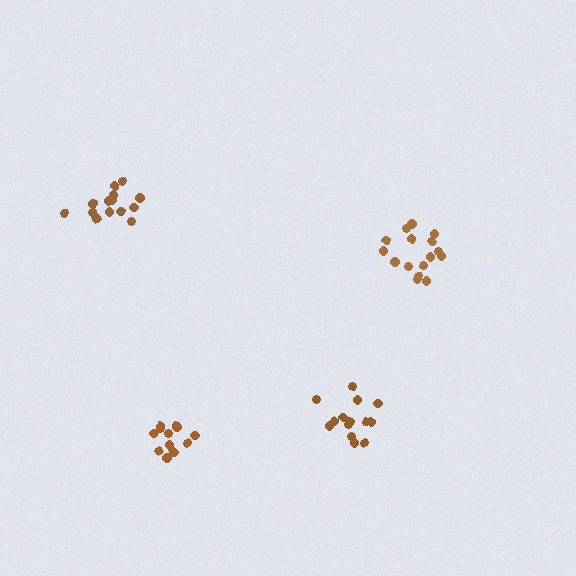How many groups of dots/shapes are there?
There are 4 groups.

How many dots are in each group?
Group 1: 14 dots, Group 2: 12 dots, Group 3: 14 dots, Group 4: 16 dots (56 total).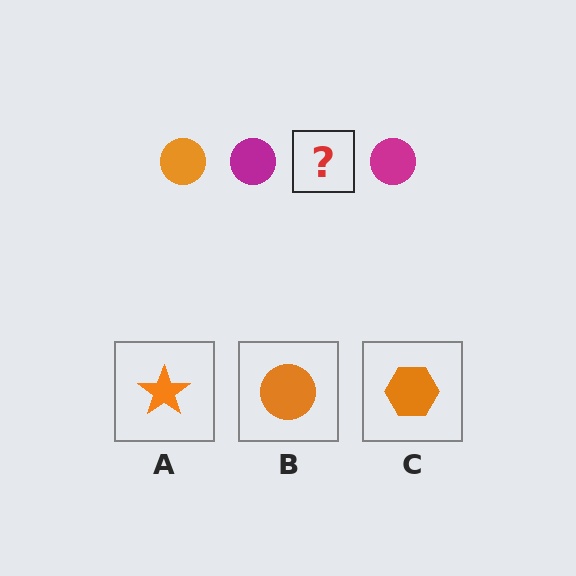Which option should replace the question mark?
Option B.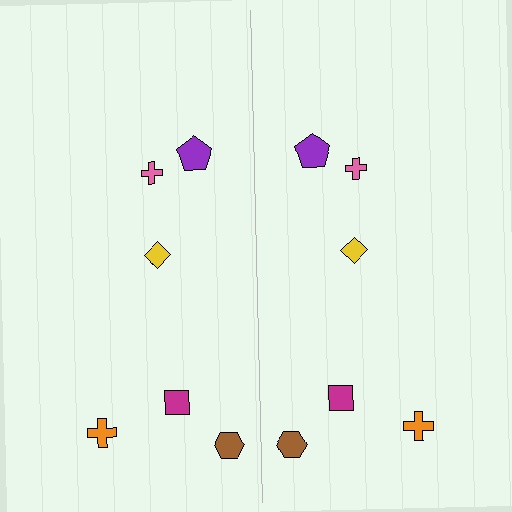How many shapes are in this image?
There are 12 shapes in this image.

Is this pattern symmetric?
Yes, this pattern has bilateral (reflection) symmetry.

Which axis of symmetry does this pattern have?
The pattern has a vertical axis of symmetry running through the center of the image.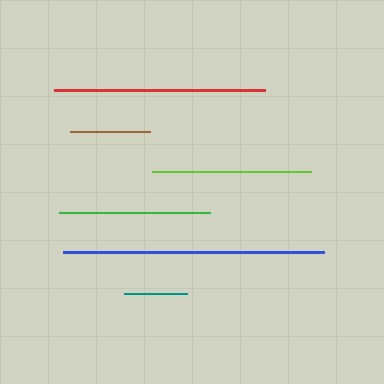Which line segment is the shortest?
The teal line is the shortest at approximately 62 pixels.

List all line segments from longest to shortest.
From longest to shortest: blue, red, lime, green, brown, teal.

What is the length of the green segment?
The green segment is approximately 151 pixels long.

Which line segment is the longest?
The blue line is the longest at approximately 260 pixels.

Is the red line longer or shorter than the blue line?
The blue line is longer than the red line.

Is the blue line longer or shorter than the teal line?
The blue line is longer than the teal line.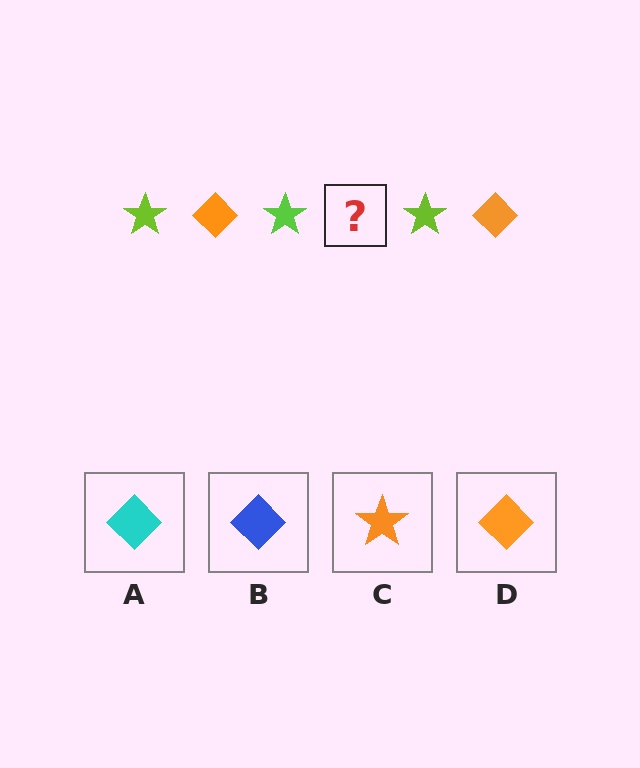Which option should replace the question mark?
Option D.